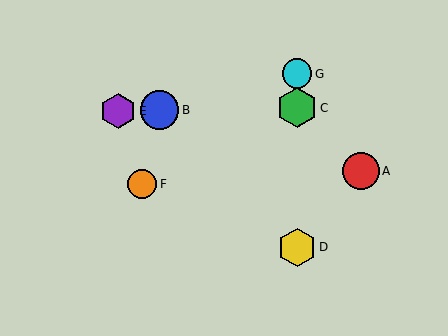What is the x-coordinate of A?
Object A is at x≈361.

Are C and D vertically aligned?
Yes, both are at x≈297.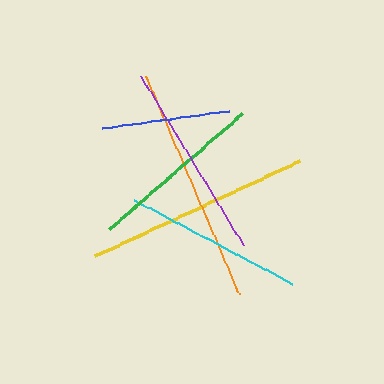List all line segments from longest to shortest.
From longest to shortest: orange, yellow, purple, cyan, green, blue.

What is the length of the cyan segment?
The cyan segment is approximately 178 pixels long.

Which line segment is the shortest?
The blue line is the shortest at approximately 128 pixels.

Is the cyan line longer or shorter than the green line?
The cyan line is longer than the green line.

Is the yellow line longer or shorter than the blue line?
The yellow line is longer than the blue line.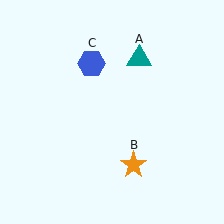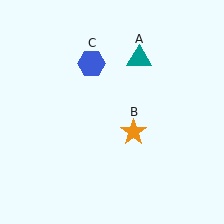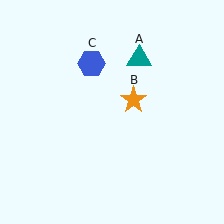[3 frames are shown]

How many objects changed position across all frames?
1 object changed position: orange star (object B).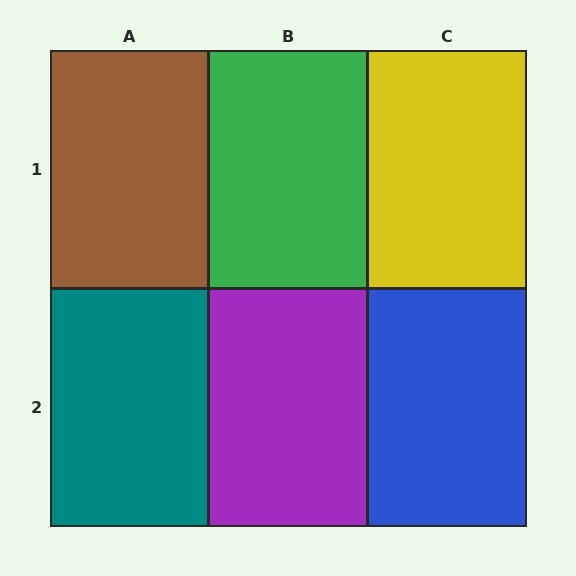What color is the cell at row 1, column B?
Green.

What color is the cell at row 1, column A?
Brown.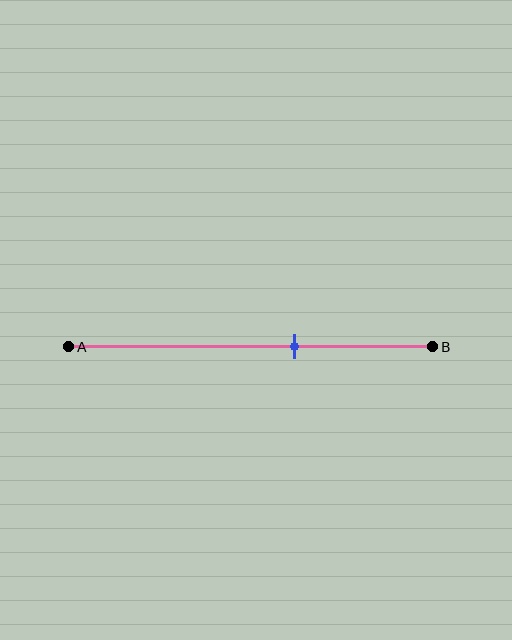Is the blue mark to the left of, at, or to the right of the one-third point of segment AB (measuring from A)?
The blue mark is to the right of the one-third point of segment AB.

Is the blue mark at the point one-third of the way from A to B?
No, the mark is at about 60% from A, not at the 33% one-third point.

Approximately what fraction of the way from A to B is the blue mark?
The blue mark is approximately 60% of the way from A to B.